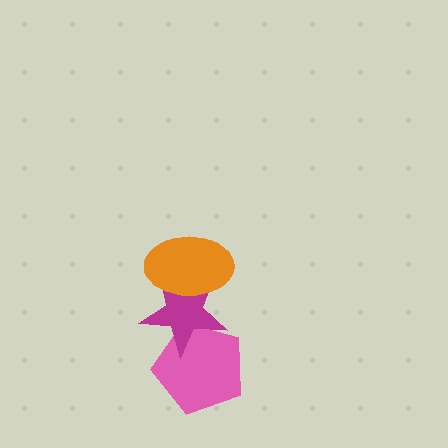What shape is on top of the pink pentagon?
The magenta star is on top of the pink pentagon.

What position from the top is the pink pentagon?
The pink pentagon is 3rd from the top.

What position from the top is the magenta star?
The magenta star is 2nd from the top.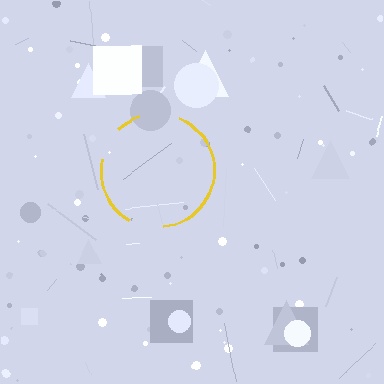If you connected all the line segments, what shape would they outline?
They would outline a circle.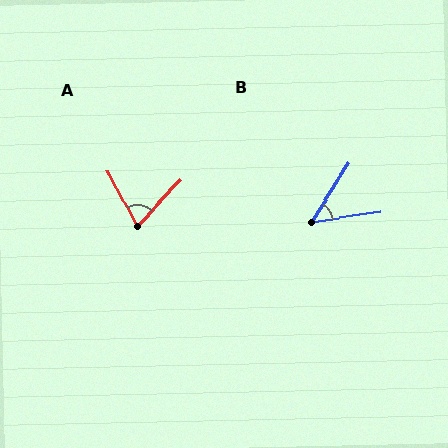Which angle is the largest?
A, at approximately 72 degrees.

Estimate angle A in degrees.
Approximately 72 degrees.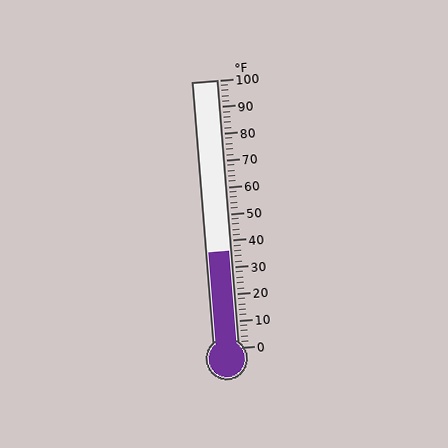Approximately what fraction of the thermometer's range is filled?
The thermometer is filled to approximately 35% of its range.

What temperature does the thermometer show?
The thermometer shows approximately 36°F.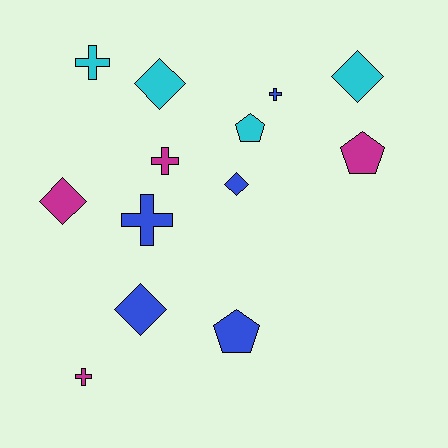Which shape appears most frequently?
Cross, with 5 objects.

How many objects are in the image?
There are 13 objects.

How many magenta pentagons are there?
There is 1 magenta pentagon.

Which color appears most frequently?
Blue, with 5 objects.